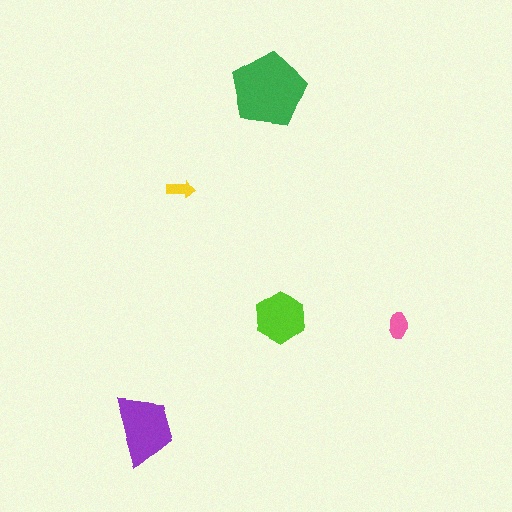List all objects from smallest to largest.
The yellow arrow, the pink ellipse, the lime hexagon, the purple trapezoid, the green pentagon.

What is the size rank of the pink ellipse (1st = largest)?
4th.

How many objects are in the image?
There are 5 objects in the image.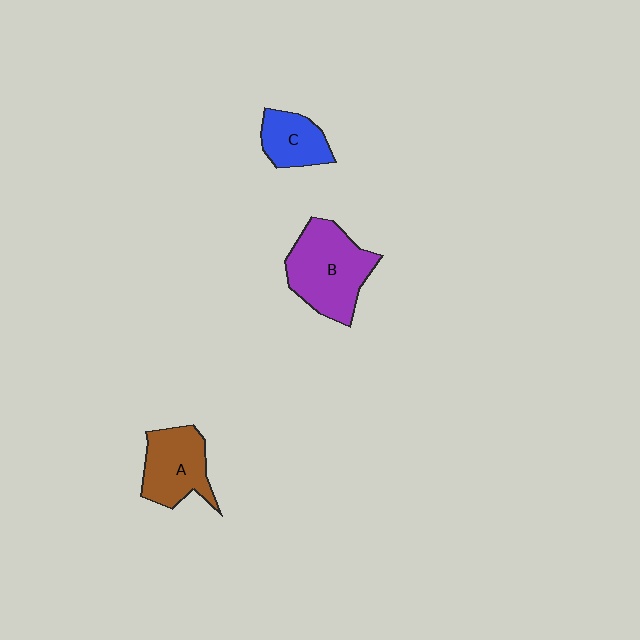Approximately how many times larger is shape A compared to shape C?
Approximately 1.4 times.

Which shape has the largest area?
Shape B (purple).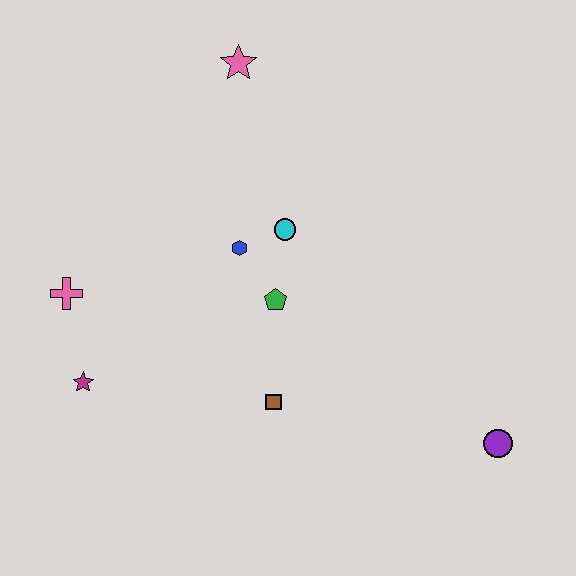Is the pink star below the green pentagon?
No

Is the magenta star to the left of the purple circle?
Yes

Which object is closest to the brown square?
The green pentagon is closest to the brown square.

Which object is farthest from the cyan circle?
The purple circle is farthest from the cyan circle.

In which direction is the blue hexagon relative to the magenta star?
The blue hexagon is to the right of the magenta star.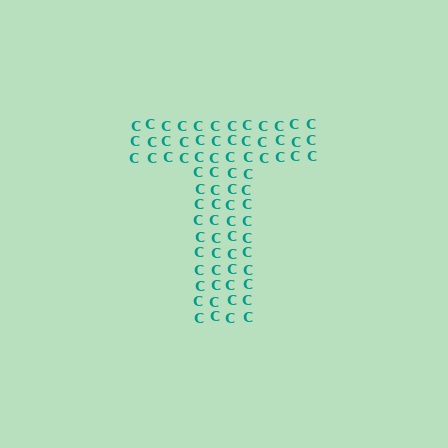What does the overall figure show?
The overall figure shows the letter T.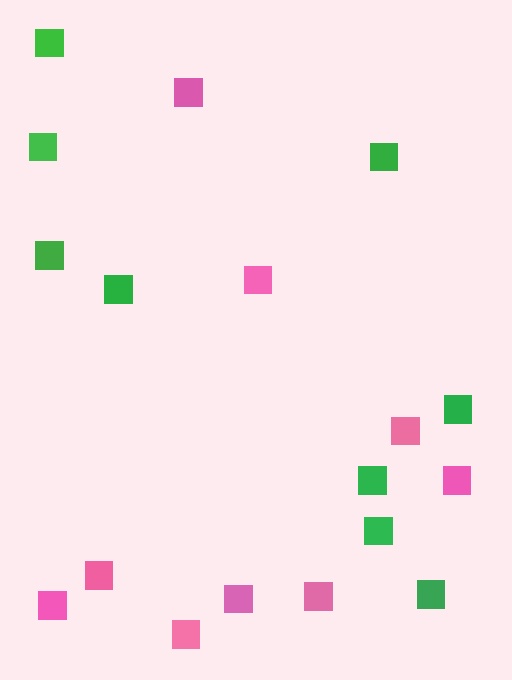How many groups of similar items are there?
There are 2 groups: one group of green squares (9) and one group of pink squares (9).